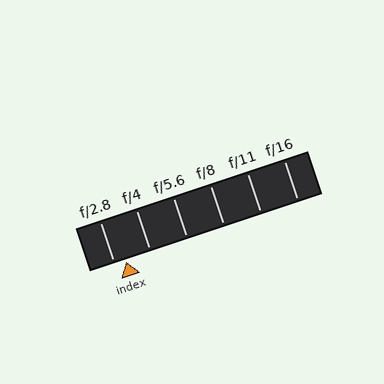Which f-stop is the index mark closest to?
The index mark is closest to f/2.8.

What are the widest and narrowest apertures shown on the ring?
The widest aperture shown is f/2.8 and the narrowest is f/16.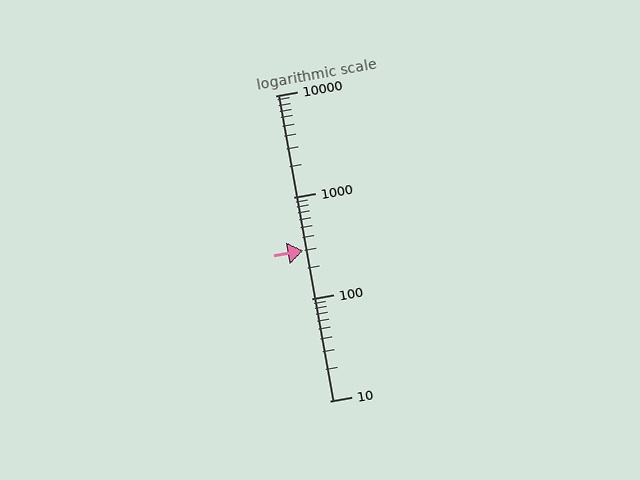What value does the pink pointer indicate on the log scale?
The pointer indicates approximately 300.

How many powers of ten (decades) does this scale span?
The scale spans 3 decades, from 10 to 10000.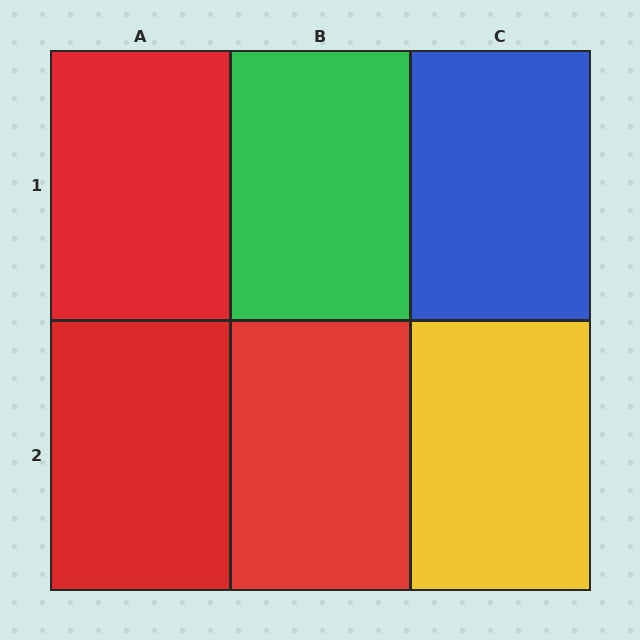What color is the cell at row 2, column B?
Red.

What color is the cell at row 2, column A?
Red.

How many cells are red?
3 cells are red.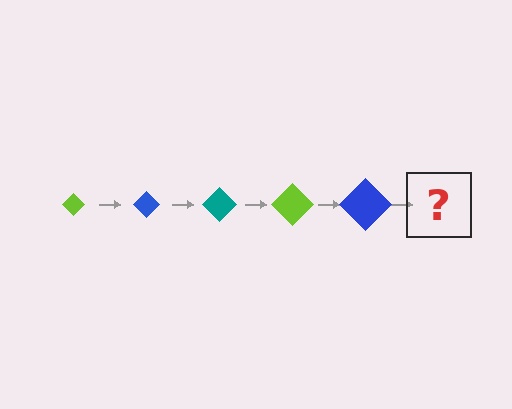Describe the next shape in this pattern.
It should be a teal diamond, larger than the previous one.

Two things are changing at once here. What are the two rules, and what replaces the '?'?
The two rules are that the diamond grows larger each step and the color cycles through lime, blue, and teal. The '?' should be a teal diamond, larger than the previous one.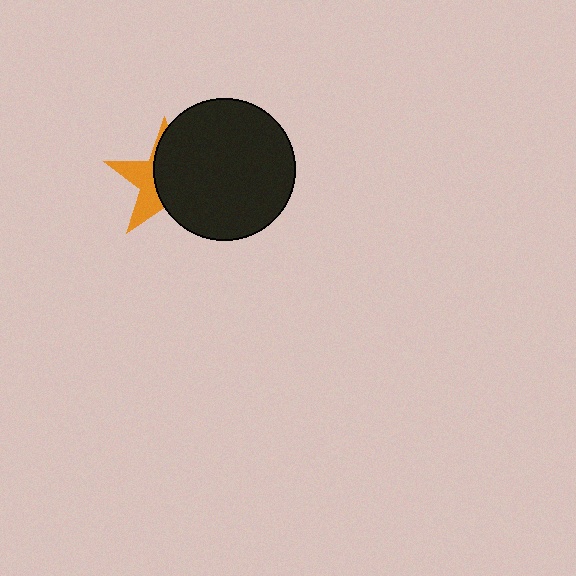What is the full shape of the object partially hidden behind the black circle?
The partially hidden object is an orange star.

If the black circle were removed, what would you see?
You would see the complete orange star.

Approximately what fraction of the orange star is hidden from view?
Roughly 62% of the orange star is hidden behind the black circle.